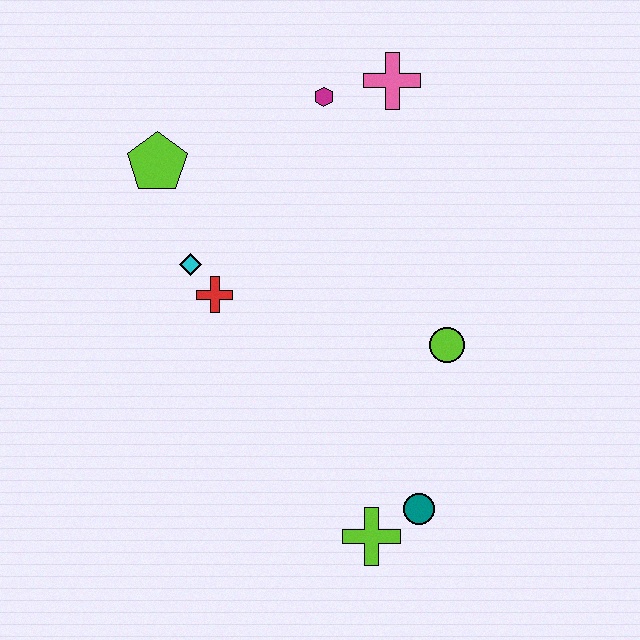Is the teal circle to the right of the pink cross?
Yes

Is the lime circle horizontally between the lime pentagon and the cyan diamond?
No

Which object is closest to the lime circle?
The teal circle is closest to the lime circle.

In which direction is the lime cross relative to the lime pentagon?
The lime cross is below the lime pentagon.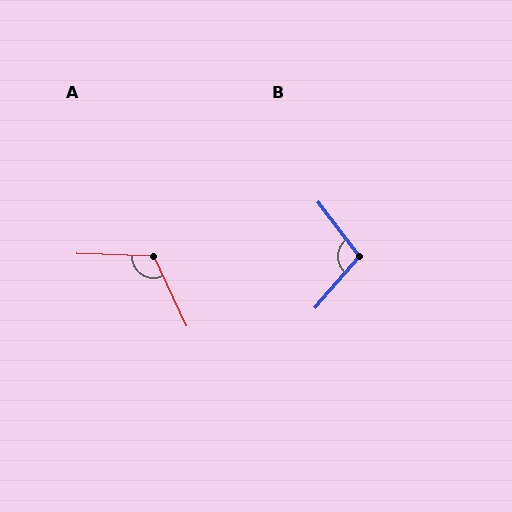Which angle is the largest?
A, at approximately 116 degrees.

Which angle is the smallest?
B, at approximately 101 degrees.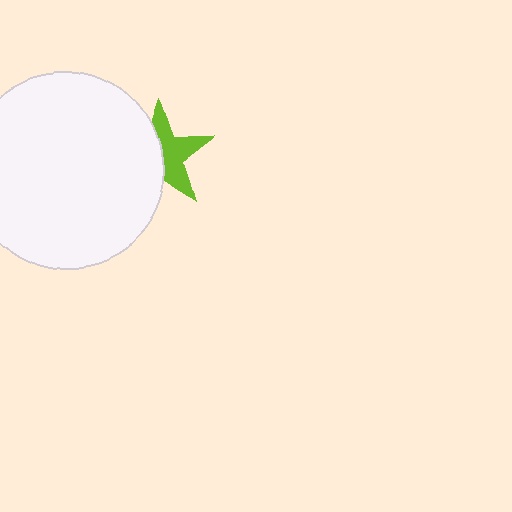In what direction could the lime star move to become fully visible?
The lime star could move right. That would shift it out from behind the white circle entirely.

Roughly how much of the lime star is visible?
About half of it is visible (roughly 53%).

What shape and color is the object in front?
The object in front is a white circle.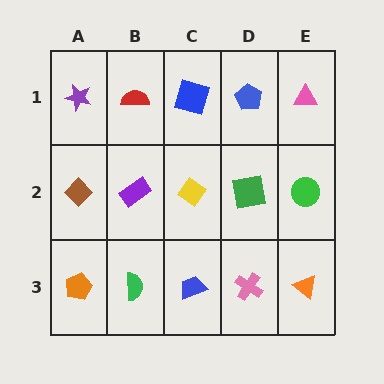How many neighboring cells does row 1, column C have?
3.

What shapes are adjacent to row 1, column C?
A yellow diamond (row 2, column C), a red semicircle (row 1, column B), a blue pentagon (row 1, column D).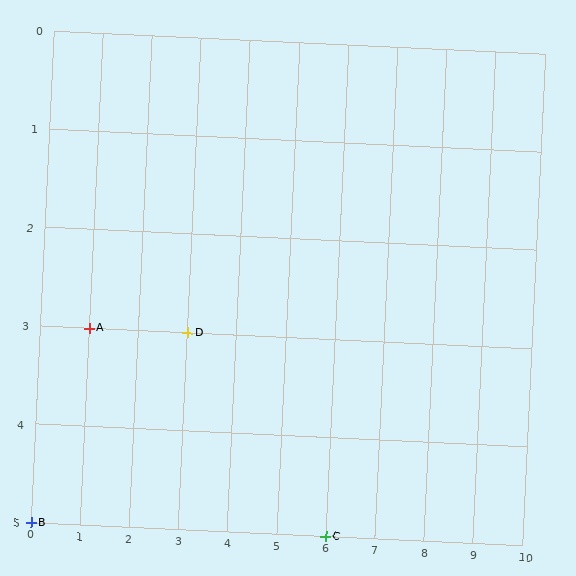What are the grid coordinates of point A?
Point A is at grid coordinates (1, 3).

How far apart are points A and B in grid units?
Points A and B are 1 column and 2 rows apart (about 2.2 grid units diagonally).